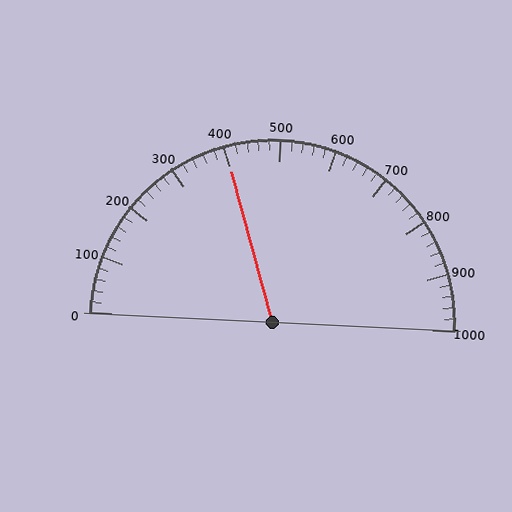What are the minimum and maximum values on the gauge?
The gauge ranges from 0 to 1000.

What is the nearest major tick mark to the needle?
The nearest major tick mark is 400.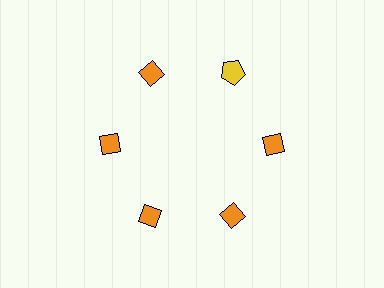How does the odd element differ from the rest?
It differs in both color (yellow instead of orange) and shape (pentagon instead of diamond).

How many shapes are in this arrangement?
There are 6 shapes arranged in a ring pattern.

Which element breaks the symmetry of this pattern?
The yellow pentagon at roughly the 1 o'clock position breaks the symmetry. All other shapes are orange diamonds.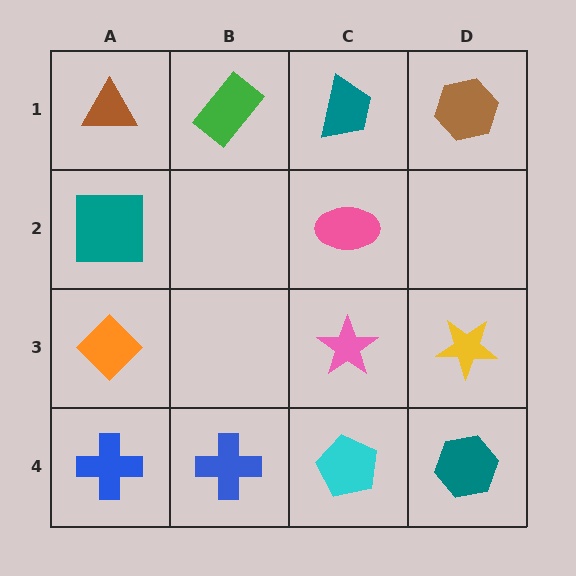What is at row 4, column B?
A blue cross.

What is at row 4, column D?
A teal hexagon.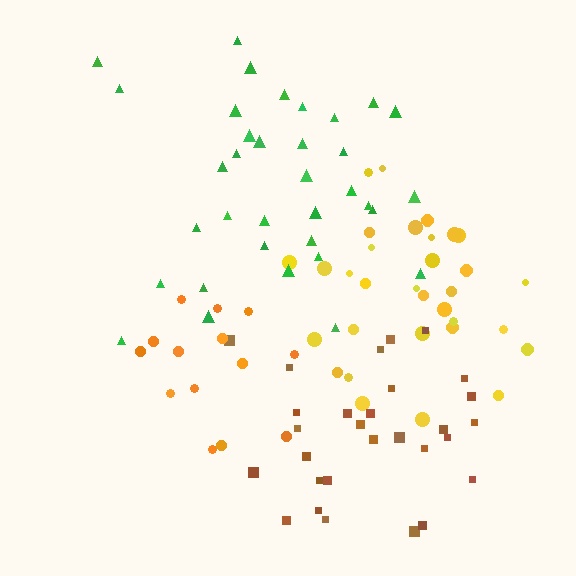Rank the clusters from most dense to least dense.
yellow, green, brown, orange.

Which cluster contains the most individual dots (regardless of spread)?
Green (35).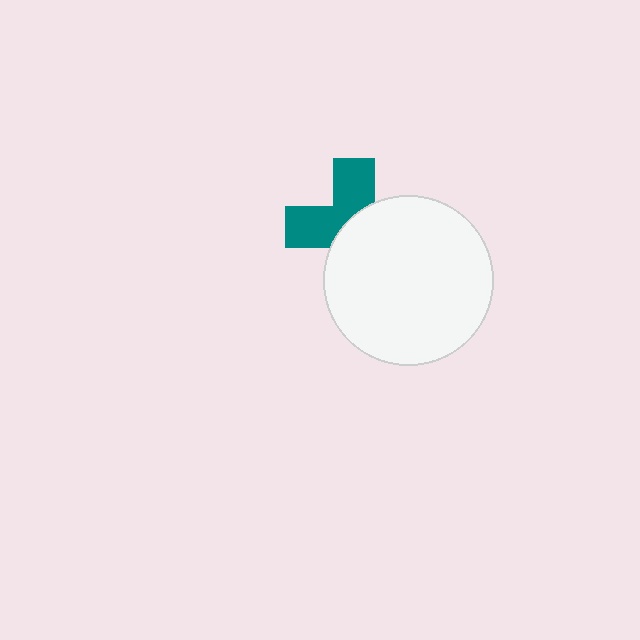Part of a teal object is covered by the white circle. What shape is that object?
It is a cross.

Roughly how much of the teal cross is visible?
About half of it is visible (roughly 45%).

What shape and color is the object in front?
The object in front is a white circle.